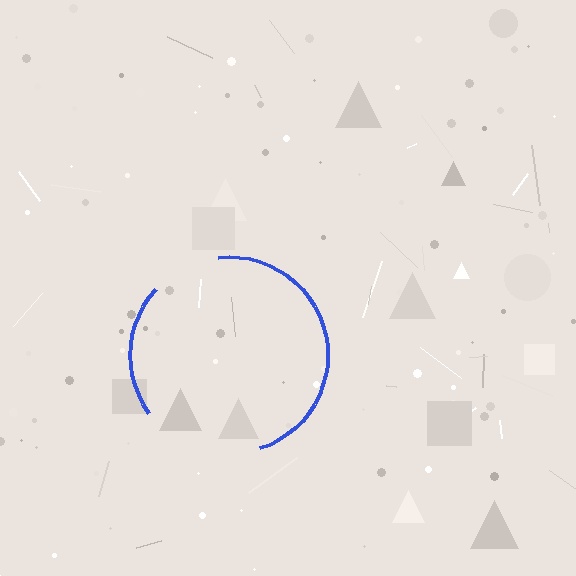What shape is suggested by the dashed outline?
The dashed outline suggests a circle.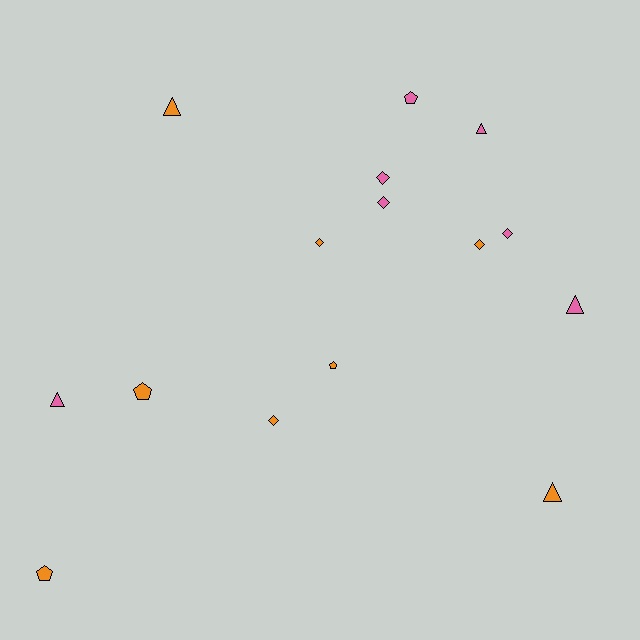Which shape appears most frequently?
Diamond, with 6 objects.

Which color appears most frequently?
Orange, with 8 objects.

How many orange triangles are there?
There are 2 orange triangles.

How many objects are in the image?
There are 15 objects.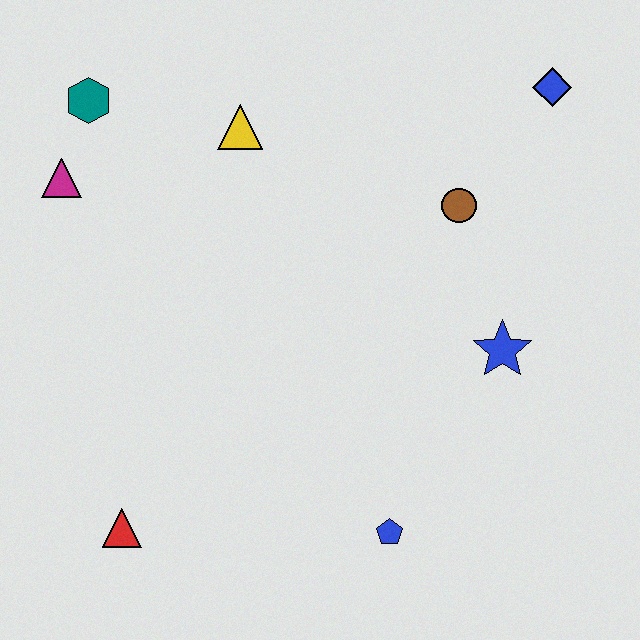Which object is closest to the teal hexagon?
The magenta triangle is closest to the teal hexagon.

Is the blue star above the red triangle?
Yes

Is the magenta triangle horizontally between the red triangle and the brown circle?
No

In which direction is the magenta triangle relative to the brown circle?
The magenta triangle is to the left of the brown circle.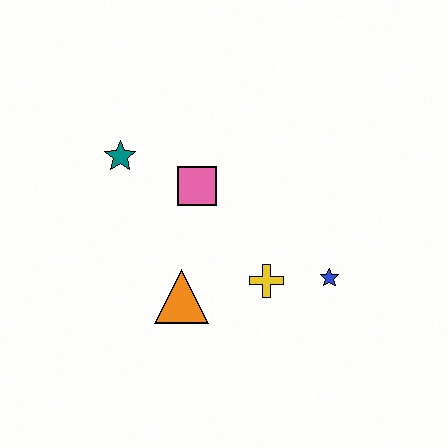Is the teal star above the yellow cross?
Yes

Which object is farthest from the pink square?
The blue star is farthest from the pink square.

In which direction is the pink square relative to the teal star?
The pink square is to the right of the teal star.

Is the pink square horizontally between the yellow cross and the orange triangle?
Yes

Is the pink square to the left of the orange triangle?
No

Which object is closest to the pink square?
The teal star is closest to the pink square.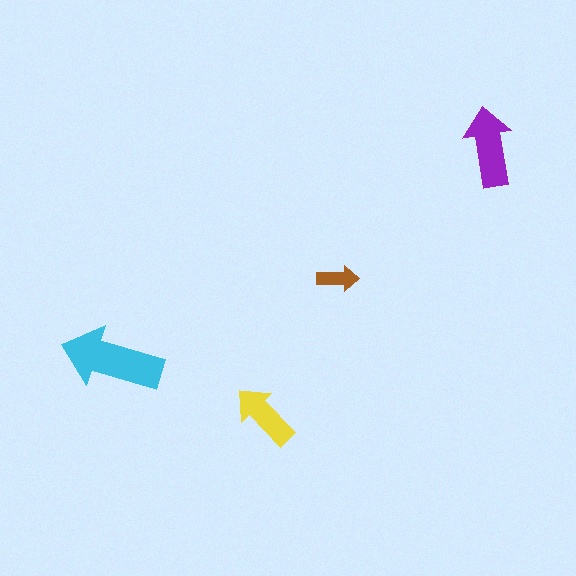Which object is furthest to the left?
The cyan arrow is leftmost.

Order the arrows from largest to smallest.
the cyan one, the purple one, the yellow one, the brown one.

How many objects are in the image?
There are 4 objects in the image.